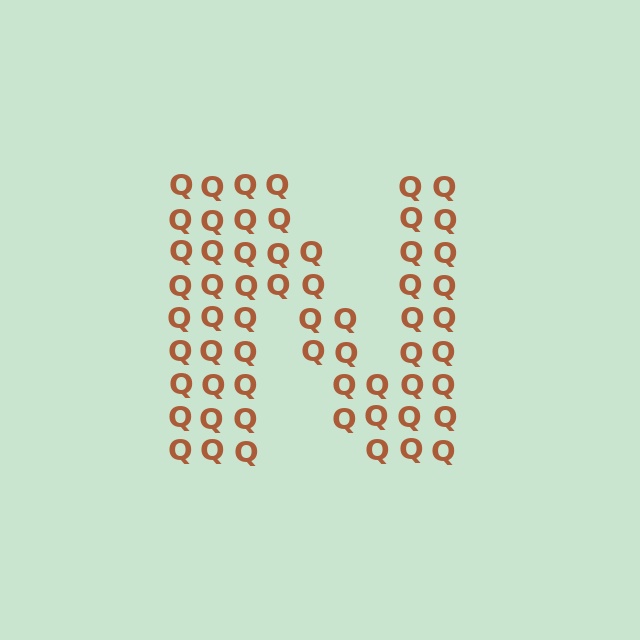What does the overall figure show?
The overall figure shows the letter N.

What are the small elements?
The small elements are letter Q's.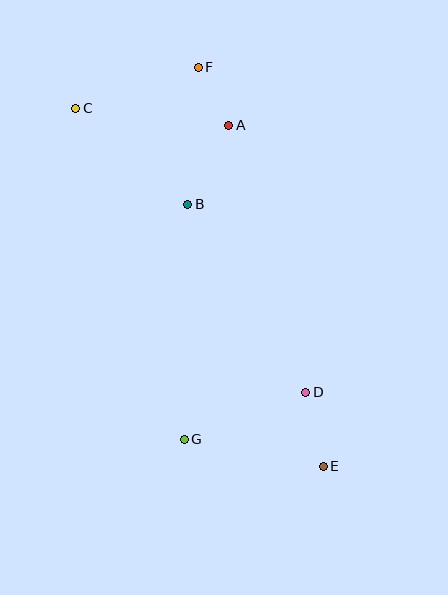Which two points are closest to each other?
Points A and F are closest to each other.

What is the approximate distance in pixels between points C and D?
The distance between C and D is approximately 365 pixels.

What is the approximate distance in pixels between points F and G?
The distance between F and G is approximately 372 pixels.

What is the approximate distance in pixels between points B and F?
The distance between B and F is approximately 138 pixels.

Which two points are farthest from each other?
Points C and E are farthest from each other.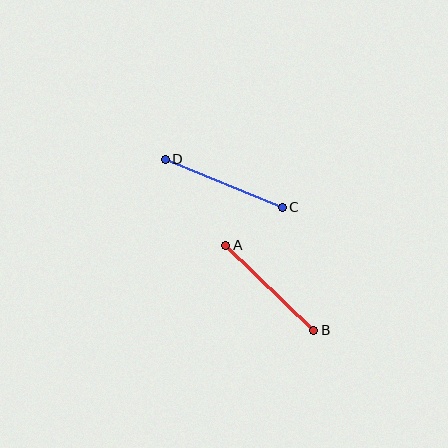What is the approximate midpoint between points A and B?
The midpoint is at approximately (270, 288) pixels.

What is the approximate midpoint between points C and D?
The midpoint is at approximately (224, 183) pixels.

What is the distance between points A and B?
The distance is approximately 122 pixels.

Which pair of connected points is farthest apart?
Points C and D are farthest apart.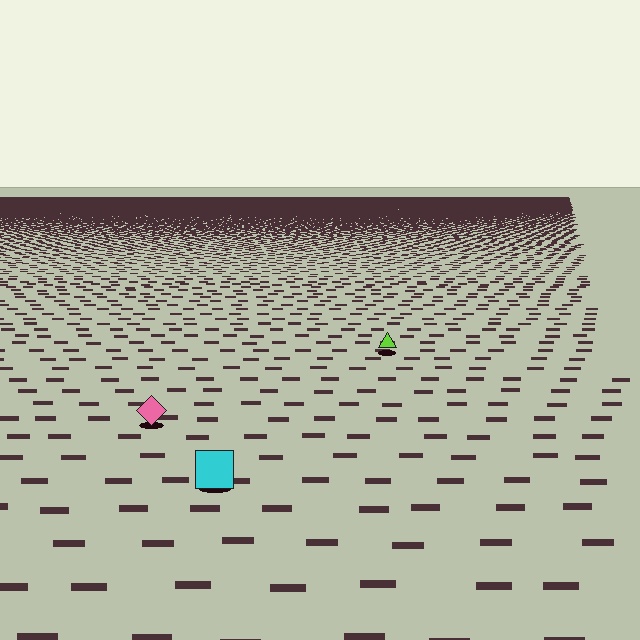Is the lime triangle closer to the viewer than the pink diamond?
No. The pink diamond is closer — you can tell from the texture gradient: the ground texture is coarser near it.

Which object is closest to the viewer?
The cyan square is closest. The texture marks near it are larger and more spread out.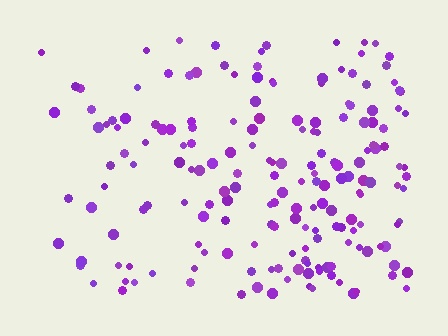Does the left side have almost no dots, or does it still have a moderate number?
Still a moderate number, just noticeably fewer than the right.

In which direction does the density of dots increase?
From left to right, with the right side densest.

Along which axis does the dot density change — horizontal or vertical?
Horizontal.